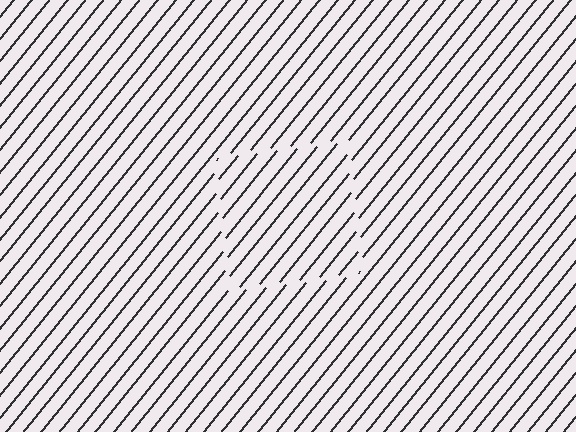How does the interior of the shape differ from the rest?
The interior of the shape contains the same grating, shifted by half a period — the contour is defined by the phase discontinuity where line-ends from the inner and outer gratings abut.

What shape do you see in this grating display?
An illusory square. The interior of the shape contains the same grating, shifted by half a period — the contour is defined by the phase discontinuity where line-ends from the inner and outer gratings abut.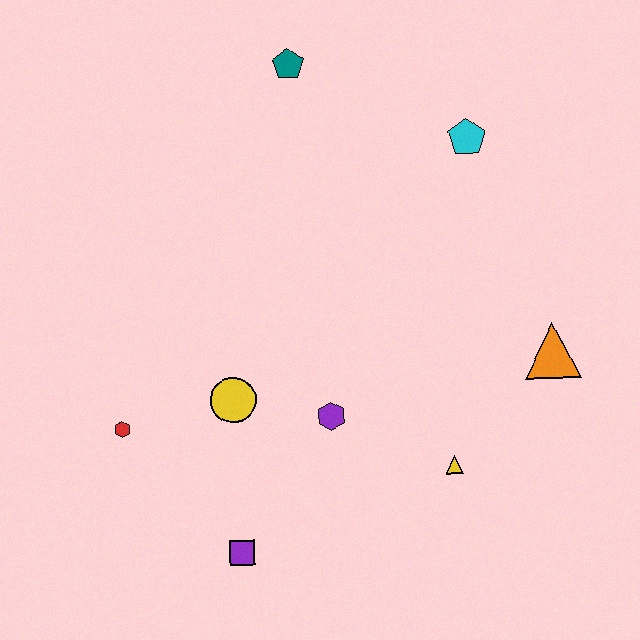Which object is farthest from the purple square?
The teal pentagon is farthest from the purple square.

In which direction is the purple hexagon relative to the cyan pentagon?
The purple hexagon is below the cyan pentagon.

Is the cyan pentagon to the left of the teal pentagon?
No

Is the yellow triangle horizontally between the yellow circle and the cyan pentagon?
Yes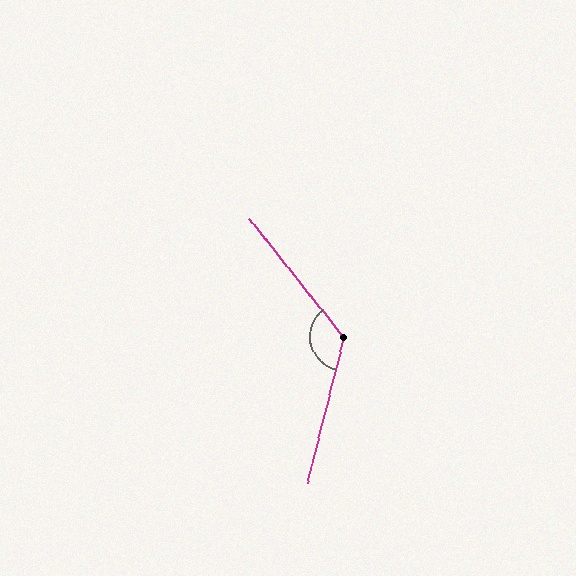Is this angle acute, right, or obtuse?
It is obtuse.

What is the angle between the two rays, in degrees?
Approximately 127 degrees.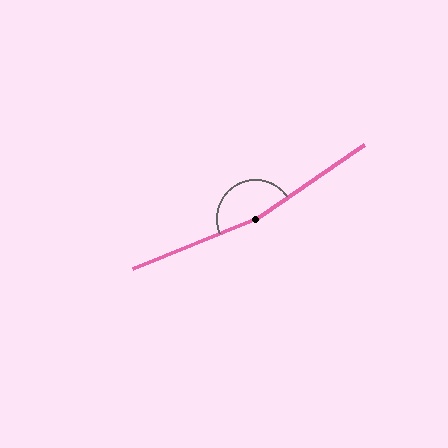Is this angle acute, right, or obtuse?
It is obtuse.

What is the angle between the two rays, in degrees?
Approximately 168 degrees.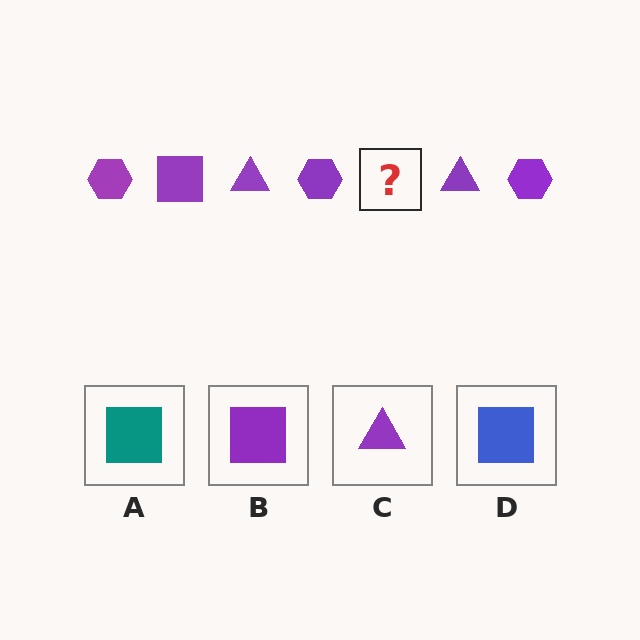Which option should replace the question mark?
Option B.